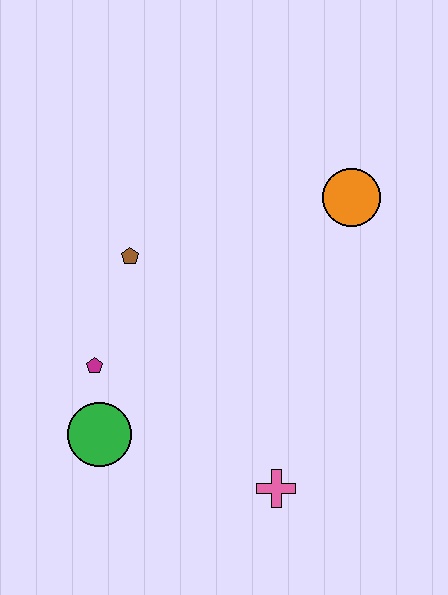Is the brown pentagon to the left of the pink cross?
Yes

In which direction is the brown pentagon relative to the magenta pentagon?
The brown pentagon is above the magenta pentagon.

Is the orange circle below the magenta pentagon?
No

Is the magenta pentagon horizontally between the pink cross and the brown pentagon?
No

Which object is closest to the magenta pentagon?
The green circle is closest to the magenta pentagon.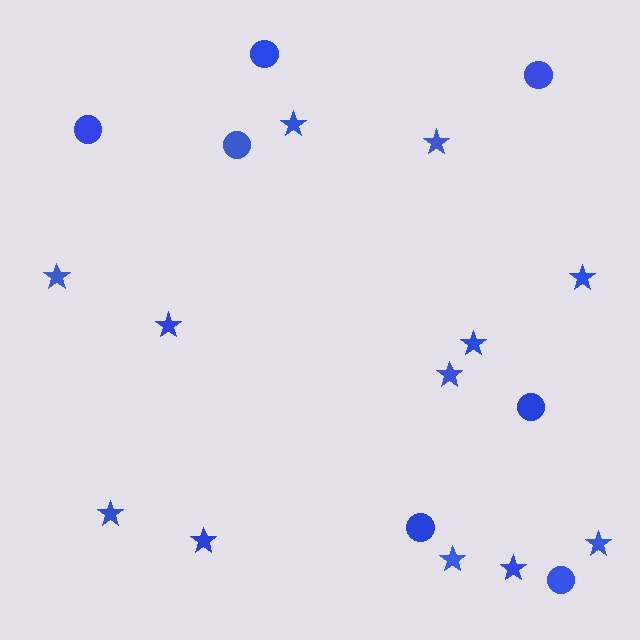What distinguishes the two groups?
There are 2 groups: one group of stars (12) and one group of circles (7).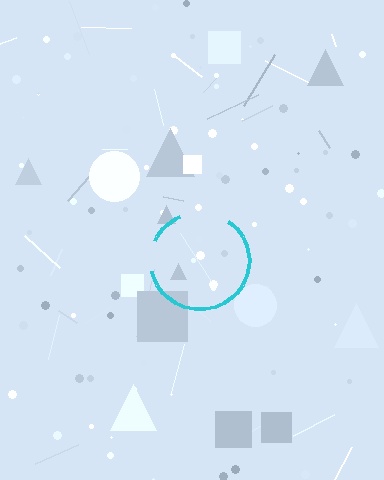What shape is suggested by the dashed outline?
The dashed outline suggests a circle.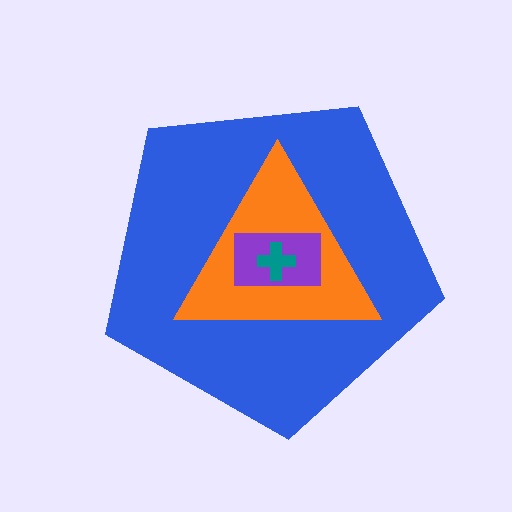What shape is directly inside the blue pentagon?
The orange triangle.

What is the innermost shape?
The teal cross.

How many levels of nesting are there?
4.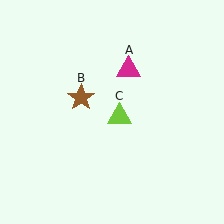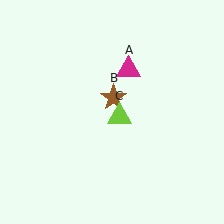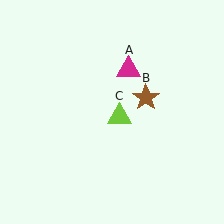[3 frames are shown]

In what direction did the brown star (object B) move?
The brown star (object B) moved right.